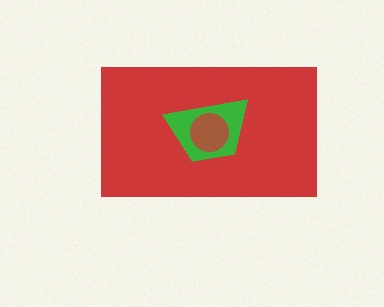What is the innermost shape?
The brown circle.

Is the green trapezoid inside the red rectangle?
Yes.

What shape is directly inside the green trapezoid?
The brown circle.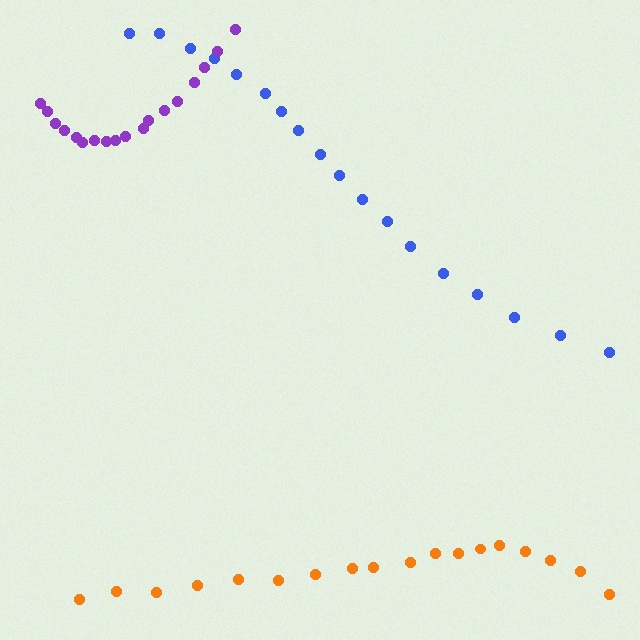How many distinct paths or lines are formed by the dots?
There are 3 distinct paths.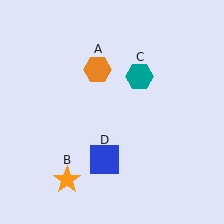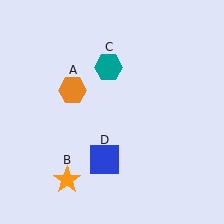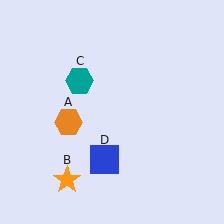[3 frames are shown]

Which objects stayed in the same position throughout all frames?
Orange star (object B) and blue square (object D) remained stationary.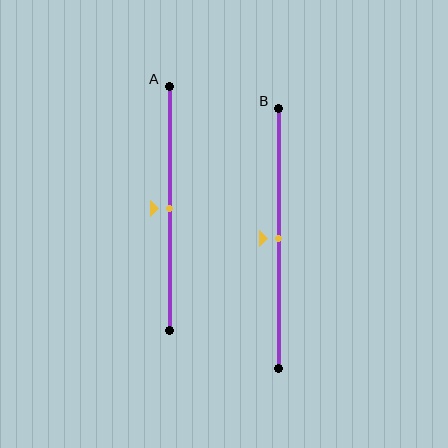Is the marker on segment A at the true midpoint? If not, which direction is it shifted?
Yes, the marker on segment A is at the true midpoint.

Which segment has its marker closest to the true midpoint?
Segment A has its marker closest to the true midpoint.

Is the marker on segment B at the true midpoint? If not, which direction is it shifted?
Yes, the marker on segment B is at the true midpoint.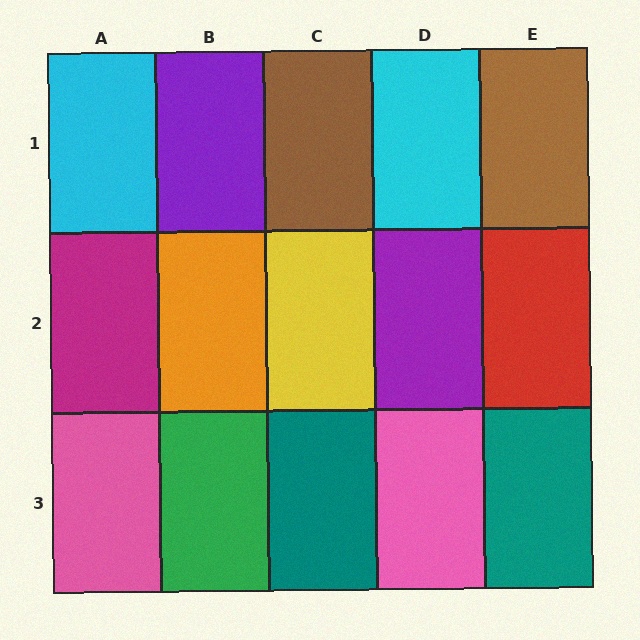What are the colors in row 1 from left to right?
Cyan, purple, brown, cyan, brown.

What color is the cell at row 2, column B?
Orange.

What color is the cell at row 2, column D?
Purple.